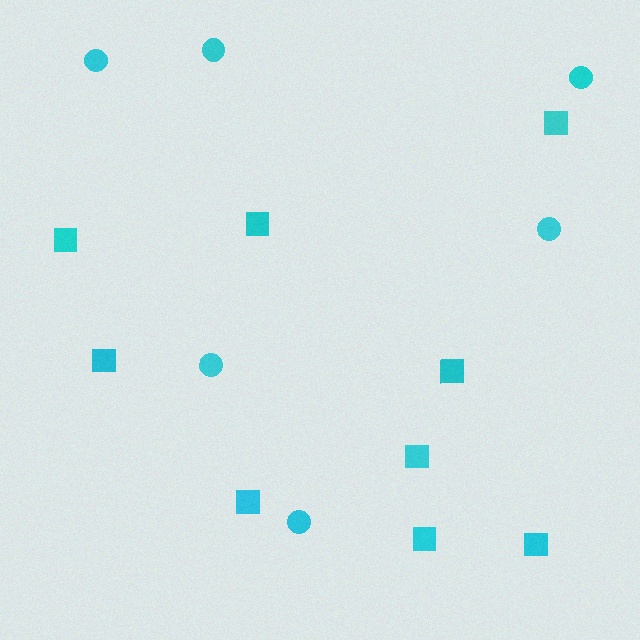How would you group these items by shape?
There are 2 groups: one group of circles (6) and one group of squares (9).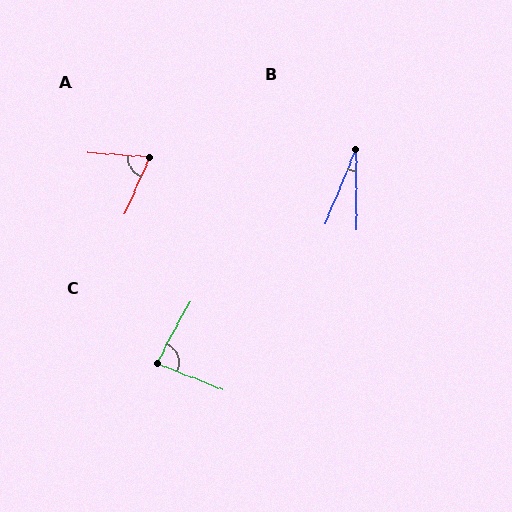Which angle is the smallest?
B, at approximately 23 degrees.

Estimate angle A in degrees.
Approximately 70 degrees.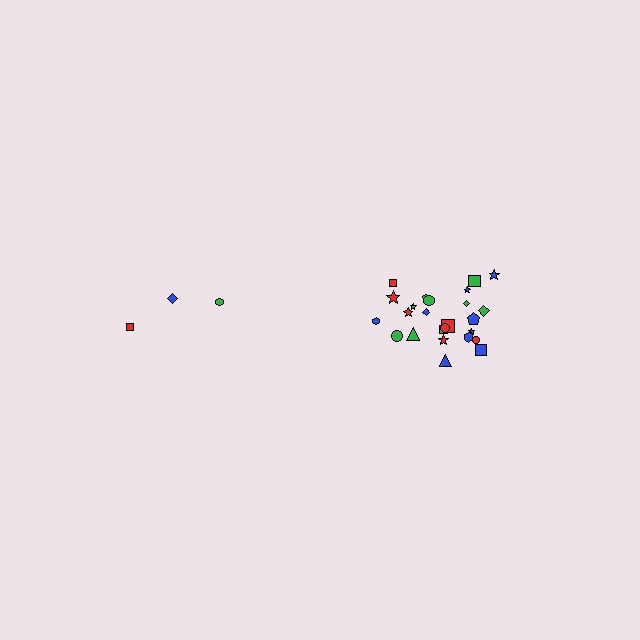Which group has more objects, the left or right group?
The right group.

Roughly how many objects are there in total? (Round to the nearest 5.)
Roughly 30 objects in total.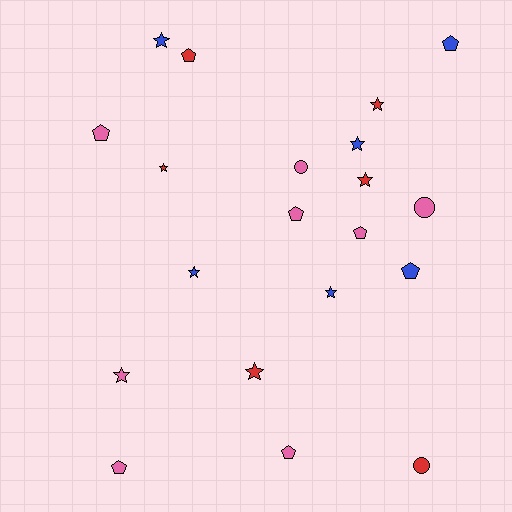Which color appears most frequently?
Pink, with 8 objects.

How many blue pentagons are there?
There are 2 blue pentagons.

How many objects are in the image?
There are 20 objects.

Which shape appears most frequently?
Star, with 9 objects.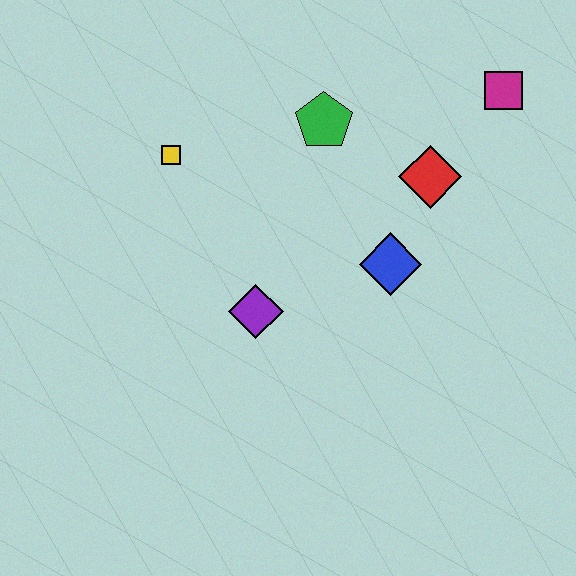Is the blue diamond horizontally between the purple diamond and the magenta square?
Yes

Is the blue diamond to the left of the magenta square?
Yes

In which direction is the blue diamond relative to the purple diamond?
The blue diamond is to the right of the purple diamond.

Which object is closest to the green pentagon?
The red diamond is closest to the green pentagon.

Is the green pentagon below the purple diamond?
No